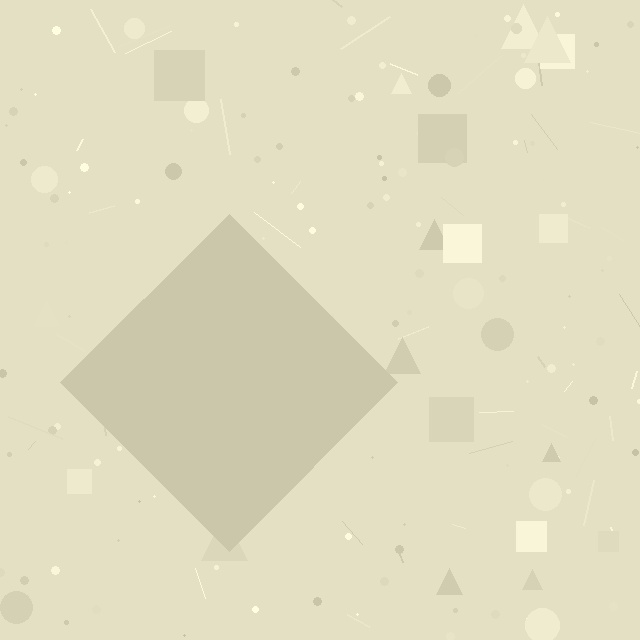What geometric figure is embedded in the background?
A diamond is embedded in the background.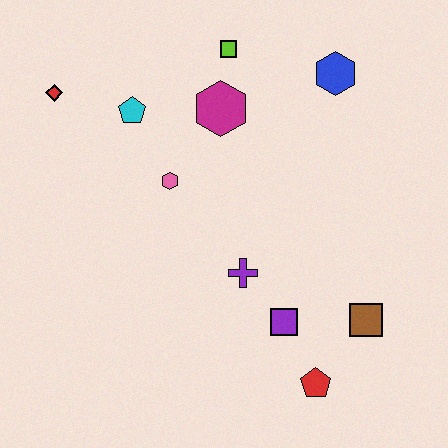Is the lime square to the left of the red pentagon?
Yes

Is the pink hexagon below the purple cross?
No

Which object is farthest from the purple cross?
The red diamond is farthest from the purple cross.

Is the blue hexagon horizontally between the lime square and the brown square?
Yes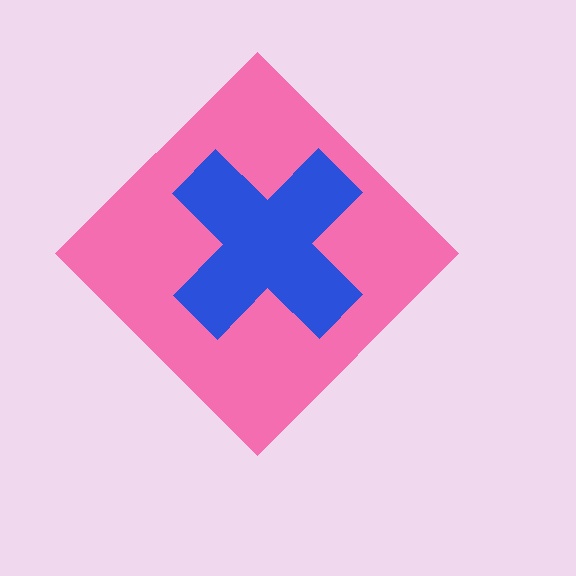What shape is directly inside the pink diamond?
The blue cross.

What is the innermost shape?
The blue cross.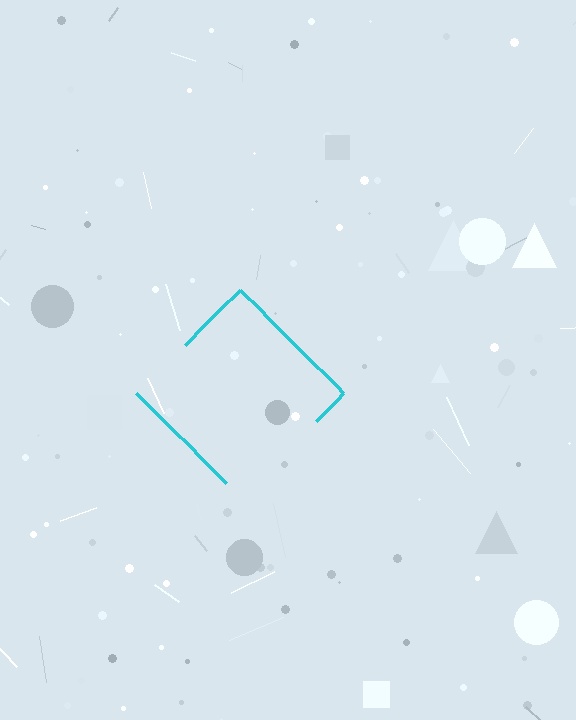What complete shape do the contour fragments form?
The contour fragments form a diamond.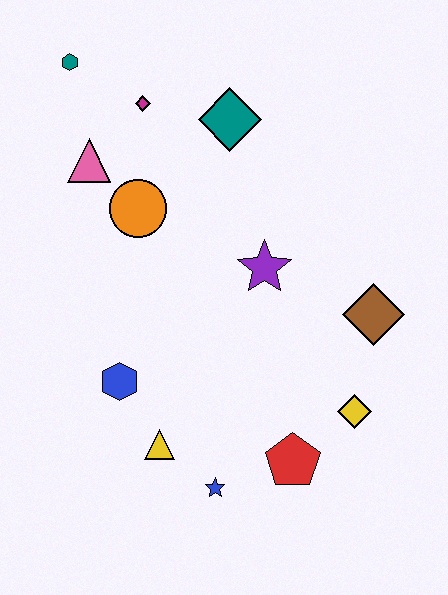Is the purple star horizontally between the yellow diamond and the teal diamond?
Yes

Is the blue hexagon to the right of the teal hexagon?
Yes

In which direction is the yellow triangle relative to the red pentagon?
The yellow triangle is to the left of the red pentagon.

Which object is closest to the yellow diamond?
The red pentagon is closest to the yellow diamond.